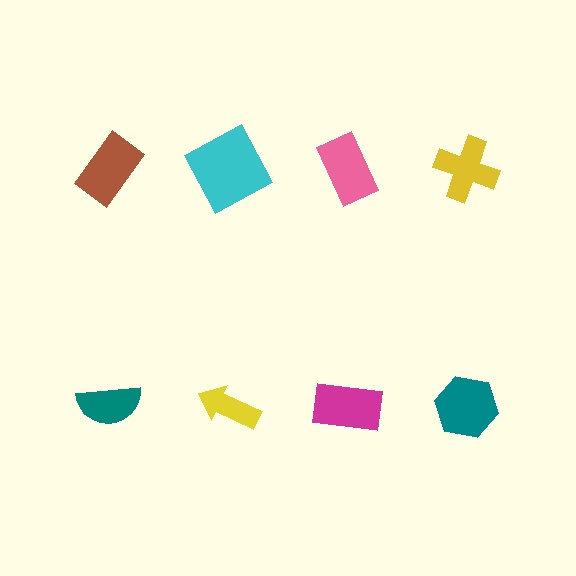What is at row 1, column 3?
A pink rectangle.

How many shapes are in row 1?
4 shapes.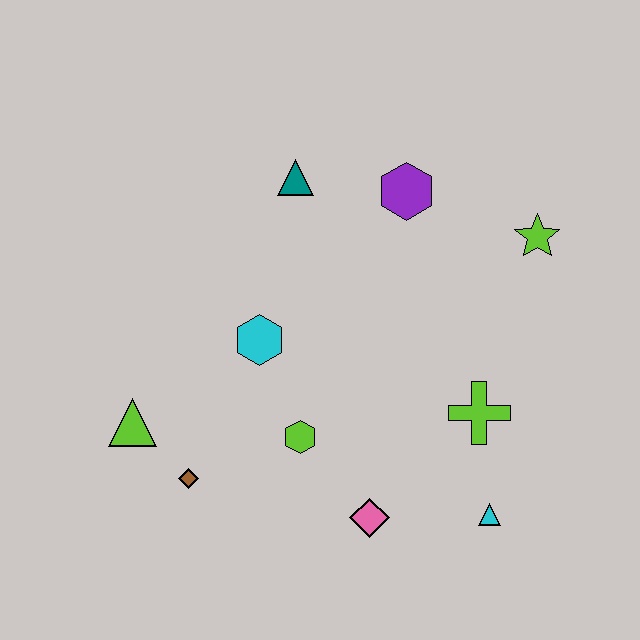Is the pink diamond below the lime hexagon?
Yes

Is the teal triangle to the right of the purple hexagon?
No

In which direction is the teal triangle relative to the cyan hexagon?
The teal triangle is above the cyan hexagon.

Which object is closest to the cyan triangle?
The lime cross is closest to the cyan triangle.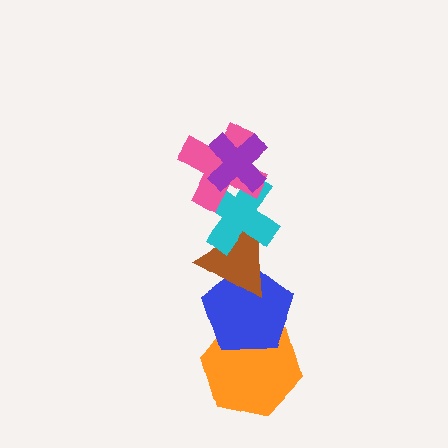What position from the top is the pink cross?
The pink cross is 2nd from the top.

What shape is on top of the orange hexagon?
The blue pentagon is on top of the orange hexagon.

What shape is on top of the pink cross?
The purple cross is on top of the pink cross.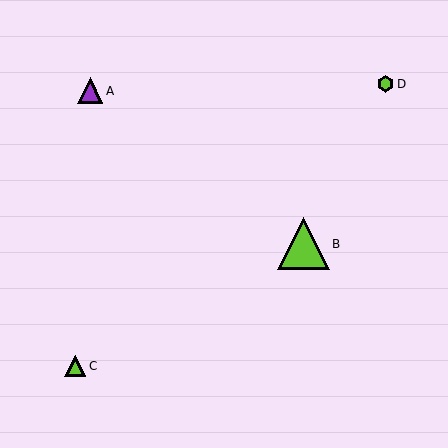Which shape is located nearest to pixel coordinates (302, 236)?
The lime triangle (labeled B) at (303, 244) is nearest to that location.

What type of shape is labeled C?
Shape C is a lime triangle.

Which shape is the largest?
The lime triangle (labeled B) is the largest.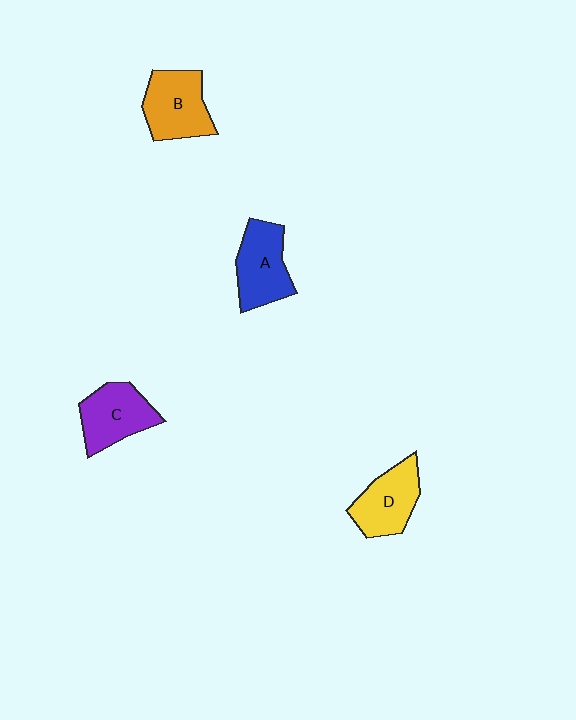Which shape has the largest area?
Shape B (orange).